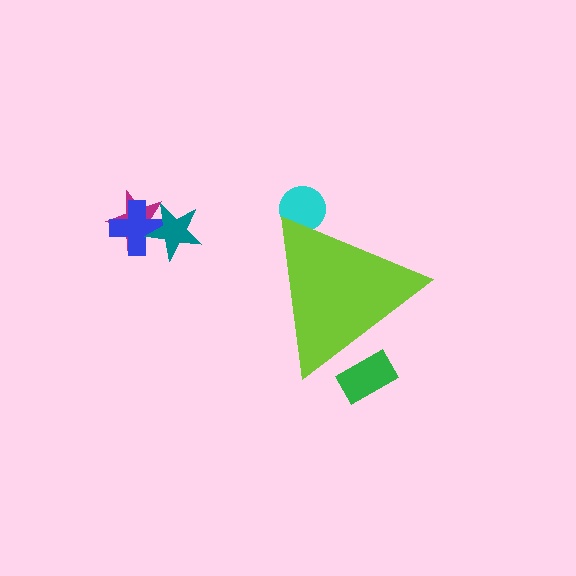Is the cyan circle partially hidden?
Yes, the cyan circle is partially hidden behind the lime triangle.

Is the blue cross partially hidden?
No, the blue cross is fully visible.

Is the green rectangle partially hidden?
Yes, the green rectangle is partially hidden behind the lime triangle.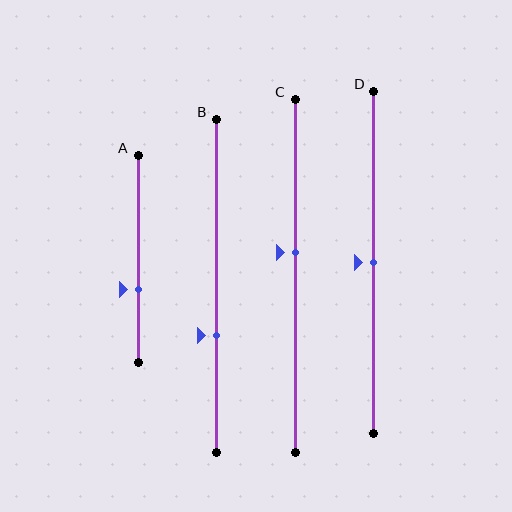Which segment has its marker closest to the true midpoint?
Segment D has its marker closest to the true midpoint.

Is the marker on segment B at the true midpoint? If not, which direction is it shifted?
No, the marker on segment B is shifted downward by about 15% of the segment length.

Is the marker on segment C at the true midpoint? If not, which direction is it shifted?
No, the marker on segment C is shifted upward by about 6% of the segment length.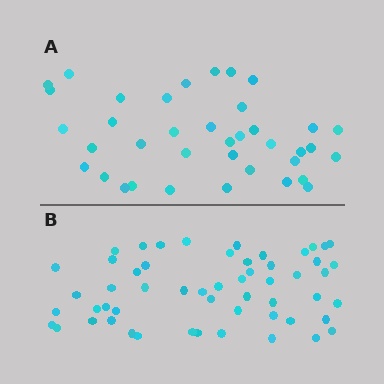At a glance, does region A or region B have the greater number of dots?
Region B (the bottom region) has more dots.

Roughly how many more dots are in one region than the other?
Region B has approximately 15 more dots than region A.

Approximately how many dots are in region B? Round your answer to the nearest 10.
About 60 dots. (The exact count is 55, which rounds to 60.)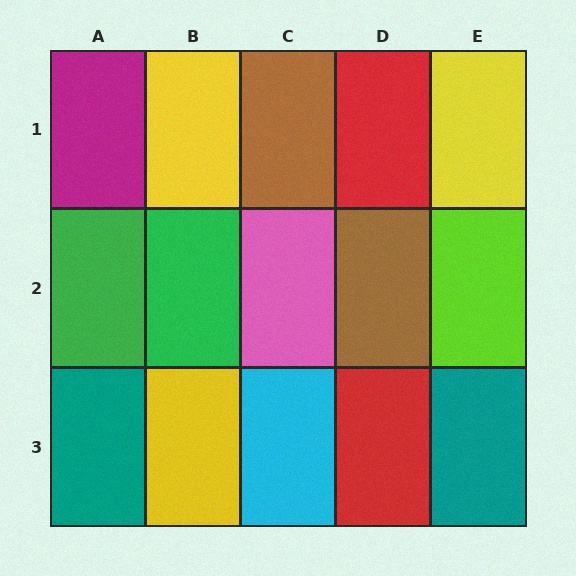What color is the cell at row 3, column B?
Yellow.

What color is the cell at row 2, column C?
Pink.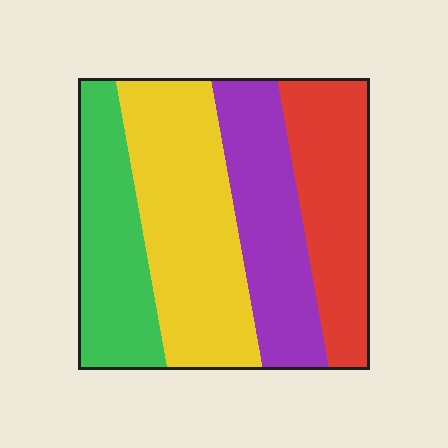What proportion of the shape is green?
Green takes up less than a quarter of the shape.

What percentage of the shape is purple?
Purple takes up about one quarter (1/4) of the shape.